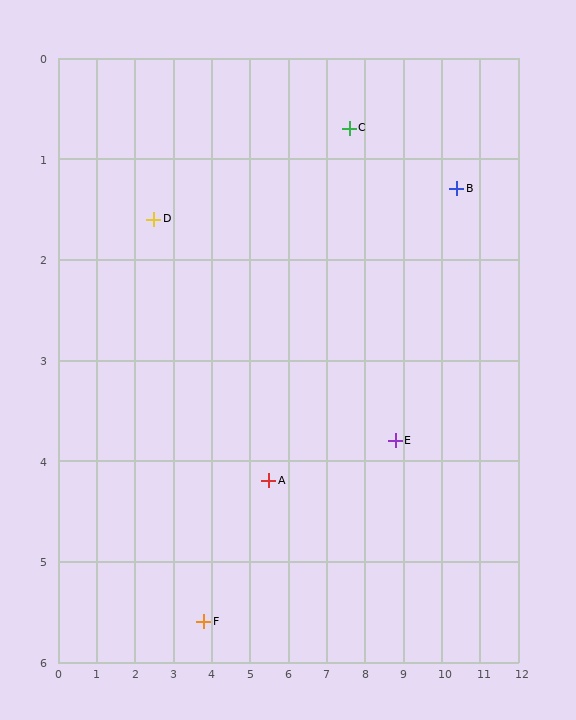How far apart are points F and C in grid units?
Points F and C are about 6.2 grid units apart.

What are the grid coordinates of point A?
Point A is at approximately (5.5, 4.2).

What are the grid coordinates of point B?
Point B is at approximately (10.4, 1.3).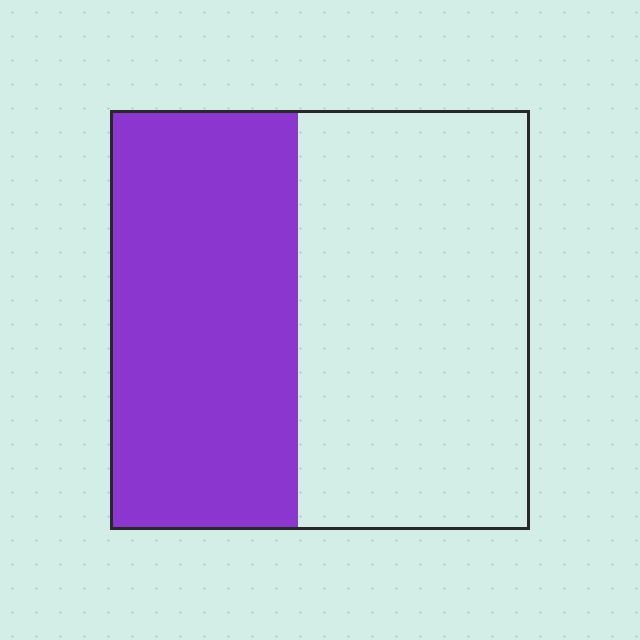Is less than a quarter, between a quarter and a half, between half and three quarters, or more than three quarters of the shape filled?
Between a quarter and a half.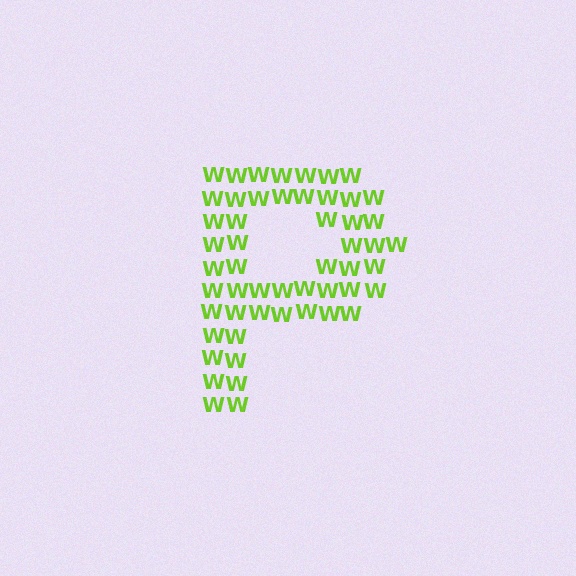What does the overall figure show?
The overall figure shows the letter P.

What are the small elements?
The small elements are letter W's.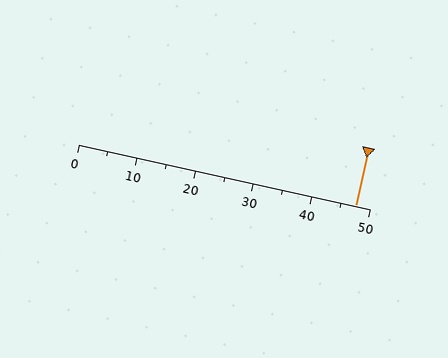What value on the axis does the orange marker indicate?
The marker indicates approximately 47.5.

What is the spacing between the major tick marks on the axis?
The major ticks are spaced 10 apart.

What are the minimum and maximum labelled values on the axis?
The axis runs from 0 to 50.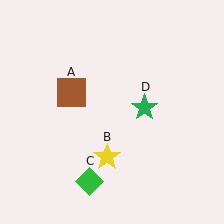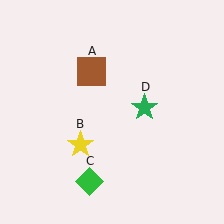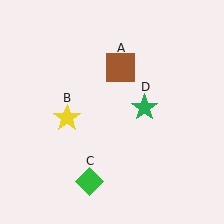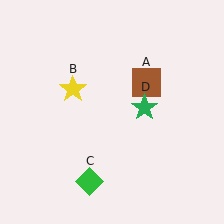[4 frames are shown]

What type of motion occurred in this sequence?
The brown square (object A), yellow star (object B) rotated clockwise around the center of the scene.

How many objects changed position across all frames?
2 objects changed position: brown square (object A), yellow star (object B).